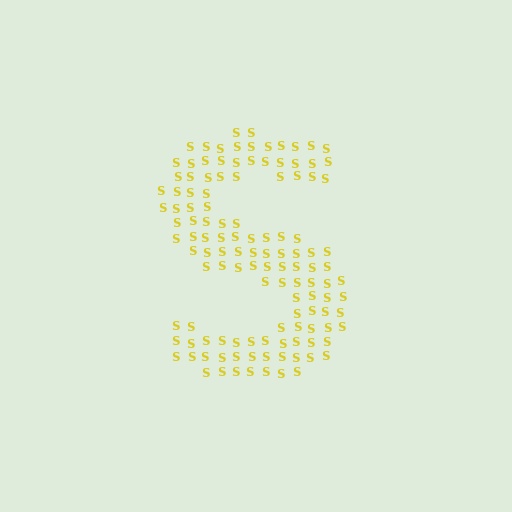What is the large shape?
The large shape is the letter S.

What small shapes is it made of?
It is made of small letter S's.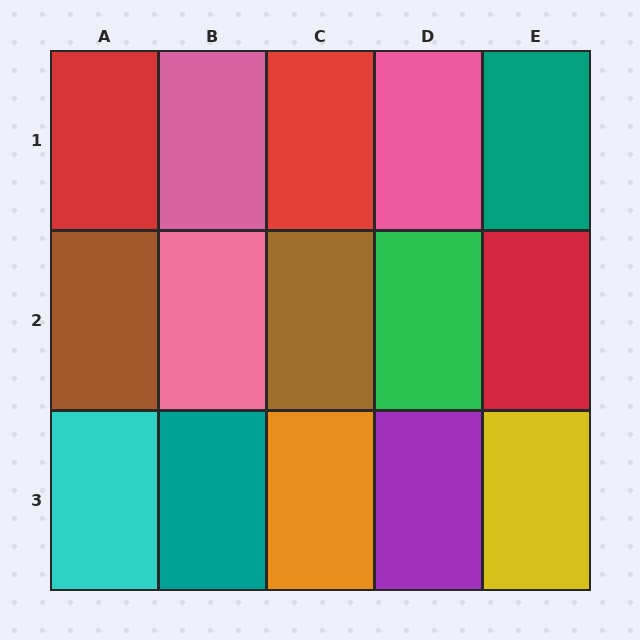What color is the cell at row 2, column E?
Red.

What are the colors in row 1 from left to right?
Red, pink, red, pink, teal.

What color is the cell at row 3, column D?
Purple.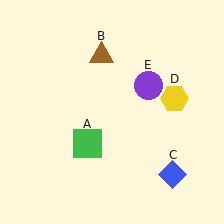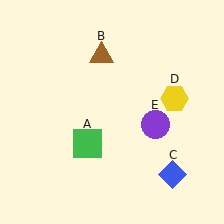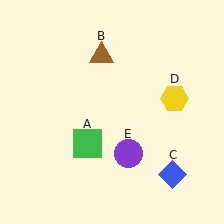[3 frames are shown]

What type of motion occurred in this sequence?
The purple circle (object E) rotated clockwise around the center of the scene.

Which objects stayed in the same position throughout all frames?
Green square (object A) and brown triangle (object B) and blue diamond (object C) and yellow hexagon (object D) remained stationary.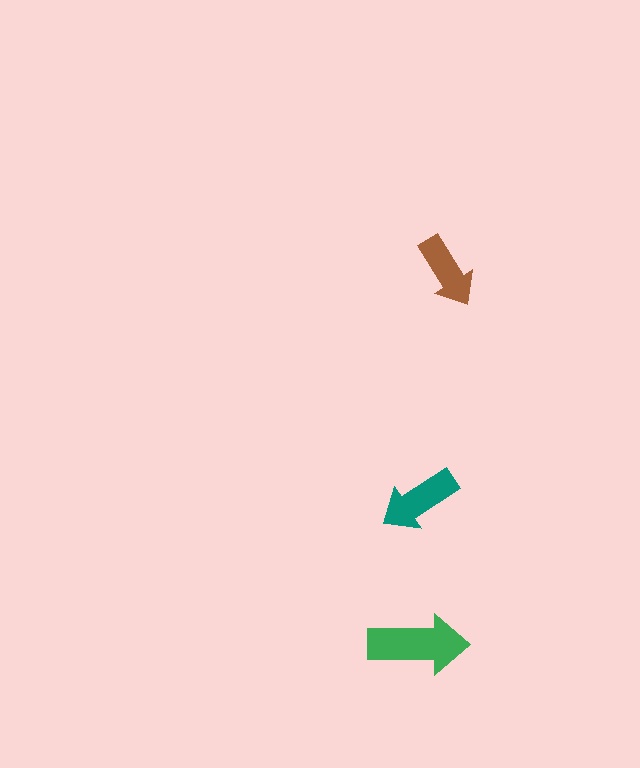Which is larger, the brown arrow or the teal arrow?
The teal one.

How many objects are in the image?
There are 3 objects in the image.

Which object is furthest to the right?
The brown arrow is rightmost.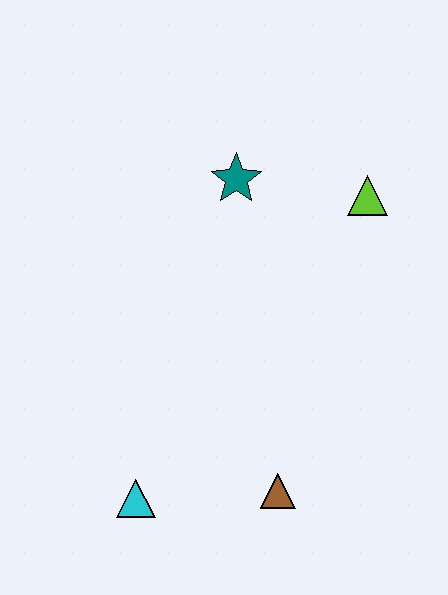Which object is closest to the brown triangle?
The cyan triangle is closest to the brown triangle.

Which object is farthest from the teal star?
The cyan triangle is farthest from the teal star.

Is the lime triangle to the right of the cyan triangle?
Yes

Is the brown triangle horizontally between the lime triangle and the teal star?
Yes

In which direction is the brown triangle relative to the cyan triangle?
The brown triangle is to the right of the cyan triangle.